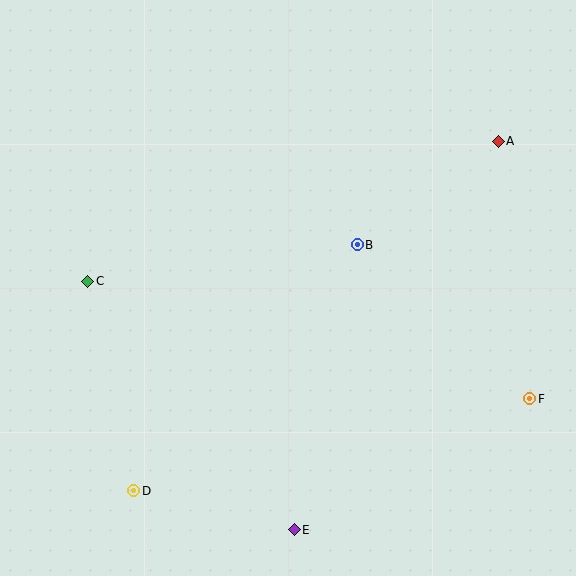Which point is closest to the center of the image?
Point B at (357, 245) is closest to the center.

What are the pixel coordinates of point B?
Point B is at (357, 245).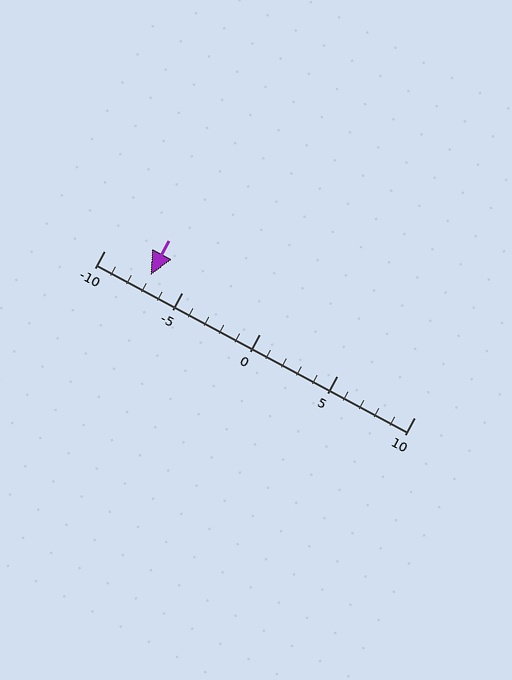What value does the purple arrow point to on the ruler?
The purple arrow points to approximately -7.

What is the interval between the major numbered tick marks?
The major tick marks are spaced 5 units apart.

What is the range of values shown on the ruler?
The ruler shows values from -10 to 10.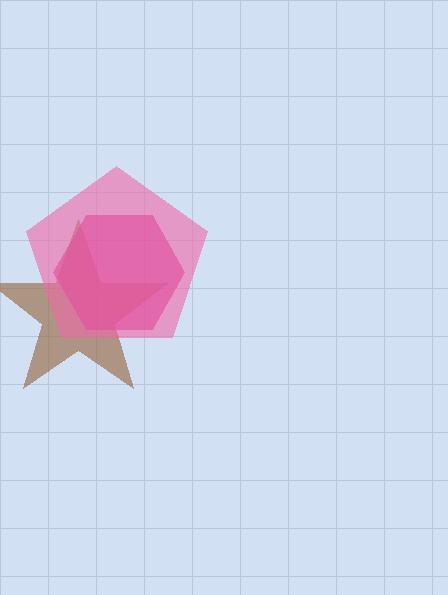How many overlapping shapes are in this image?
There are 3 overlapping shapes in the image.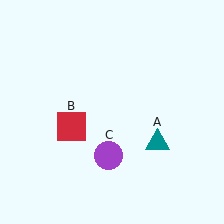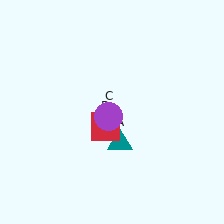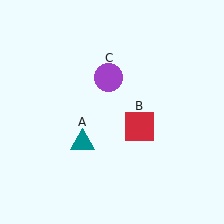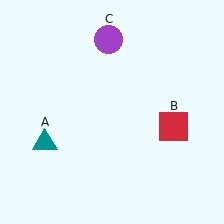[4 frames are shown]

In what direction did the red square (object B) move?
The red square (object B) moved right.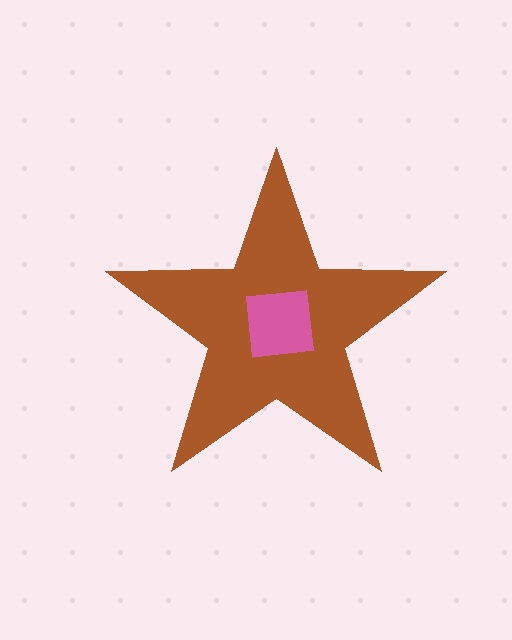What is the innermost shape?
The pink square.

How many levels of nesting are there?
2.